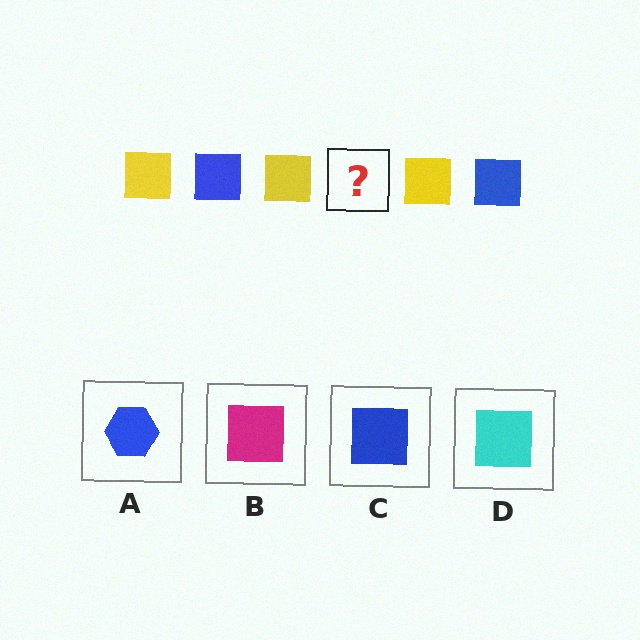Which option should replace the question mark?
Option C.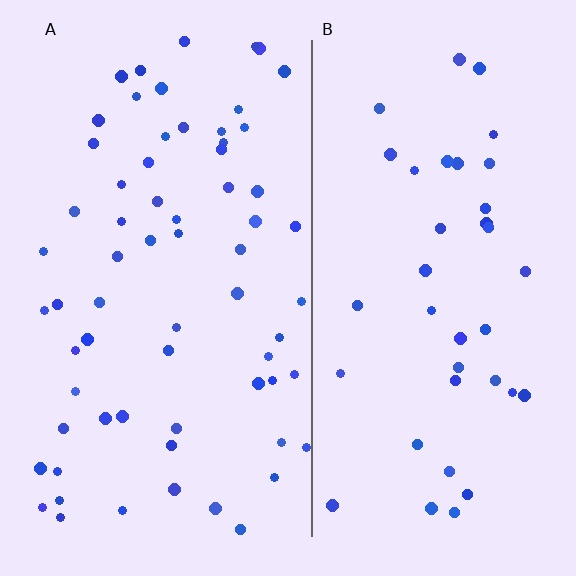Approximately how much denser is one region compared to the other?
Approximately 1.7× — region A over region B.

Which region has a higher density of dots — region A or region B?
A (the left).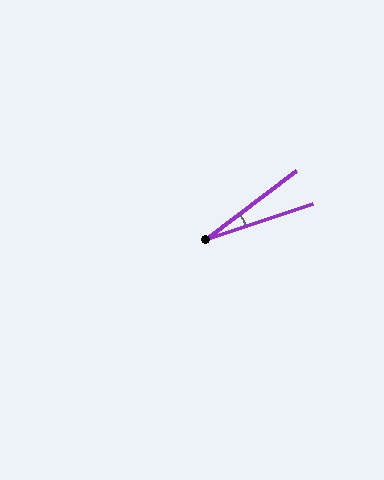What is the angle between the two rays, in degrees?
Approximately 18 degrees.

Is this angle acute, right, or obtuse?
It is acute.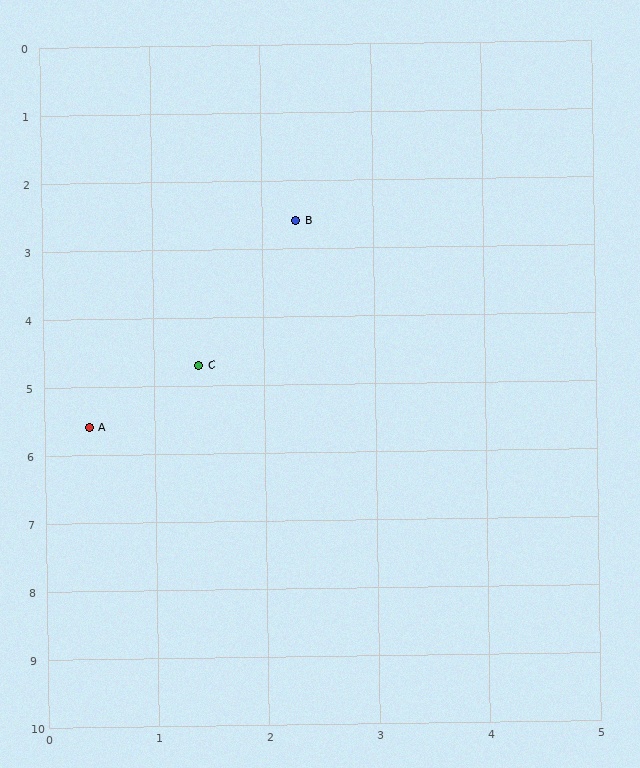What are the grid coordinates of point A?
Point A is at approximately (0.4, 5.6).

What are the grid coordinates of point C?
Point C is at approximately (1.4, 4.7).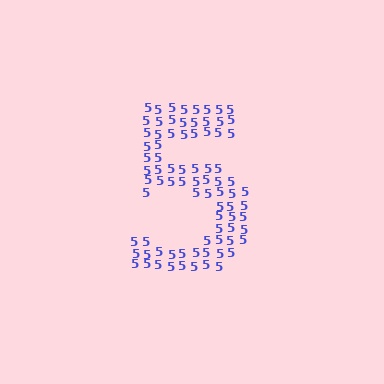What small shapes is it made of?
It is made of small digit 5's.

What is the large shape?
The large shape is the digit 5.